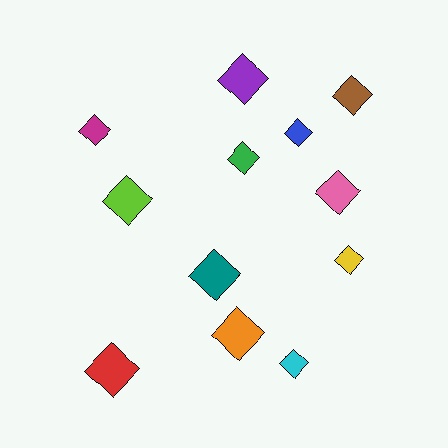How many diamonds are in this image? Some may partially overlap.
There are 12 diamonds.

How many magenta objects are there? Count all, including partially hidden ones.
There is 1 magenta object.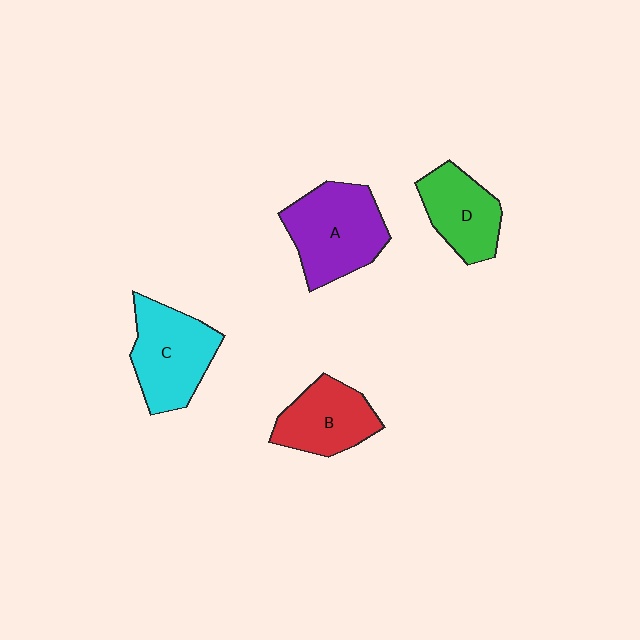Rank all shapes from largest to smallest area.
From largest to smallest: A (purple), C (cyan), B (red), D (green).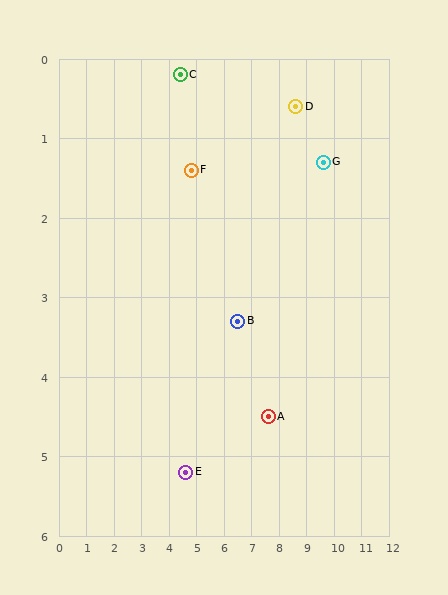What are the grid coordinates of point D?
Point D is at approximately (8.6, 0.6).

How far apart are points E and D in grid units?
Points E and D are about 6.1 grid units apart.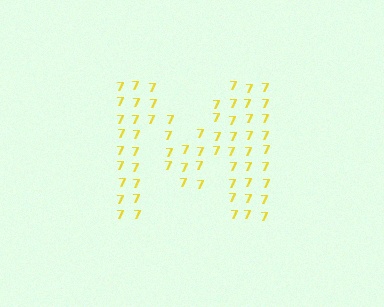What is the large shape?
The large shape is the letter M.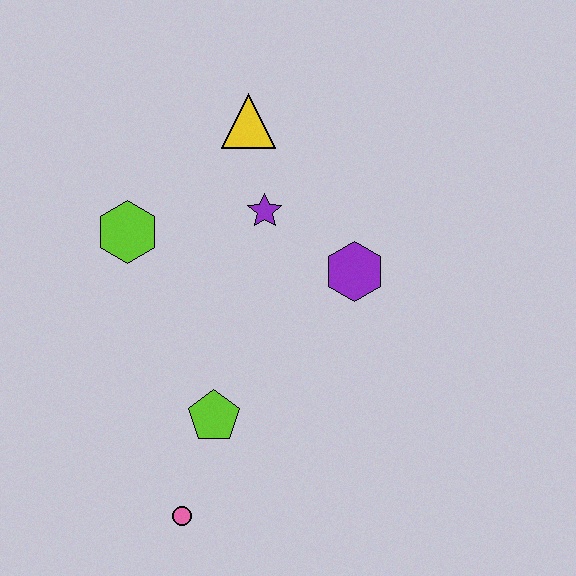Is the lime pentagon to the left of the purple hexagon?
Yes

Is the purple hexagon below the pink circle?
No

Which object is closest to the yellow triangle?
The purple star is closest to the yellow triangle.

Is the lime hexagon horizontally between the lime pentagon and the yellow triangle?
No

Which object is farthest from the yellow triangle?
The pink circle is farthest from the yellow triangle.